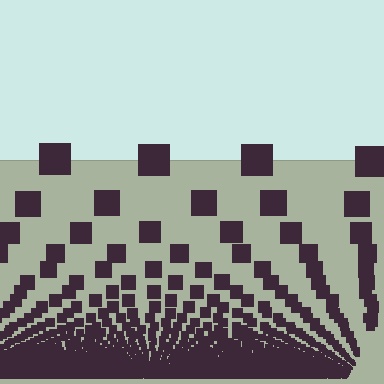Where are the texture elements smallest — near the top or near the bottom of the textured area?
Near the bottom.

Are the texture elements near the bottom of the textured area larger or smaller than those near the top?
Smaller. The gradient is inverted — elements near the bottom are smaller and denser.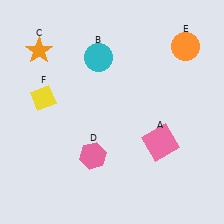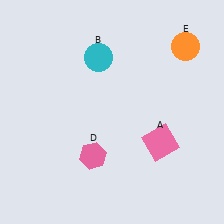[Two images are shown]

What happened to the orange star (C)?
The orange star (C) was removed in Image 2. It was in the top-left area of Image 1.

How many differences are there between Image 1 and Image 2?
There are 2 differences between the two images.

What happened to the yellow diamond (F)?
The yellow diamond (F) was removed in Image 2. It was in the top-left area of Image 1.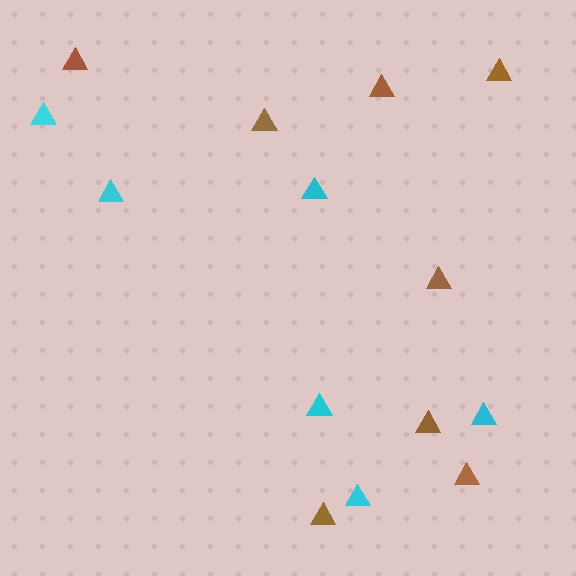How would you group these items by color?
There are 2 groups: one group of brown triangles (8) and one group of cyan triangles (6).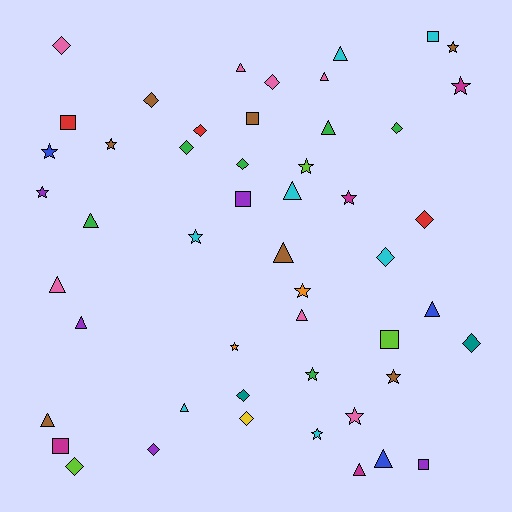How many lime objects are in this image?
There are 3 lime objects.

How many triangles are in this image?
There are 15 triangles.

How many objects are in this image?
There are 50 objects.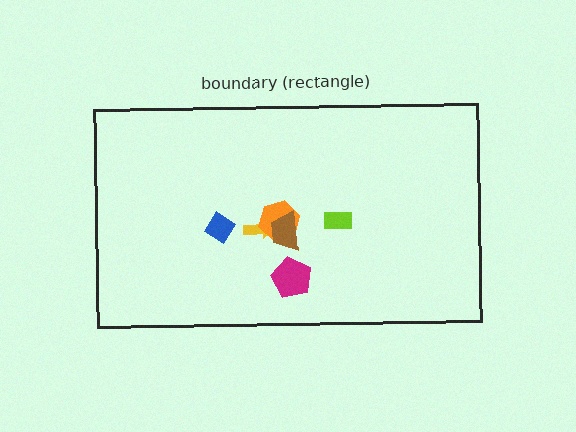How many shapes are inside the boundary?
6 inside, 0 outside.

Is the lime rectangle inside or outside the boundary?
Inside.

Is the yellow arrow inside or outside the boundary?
Inside.